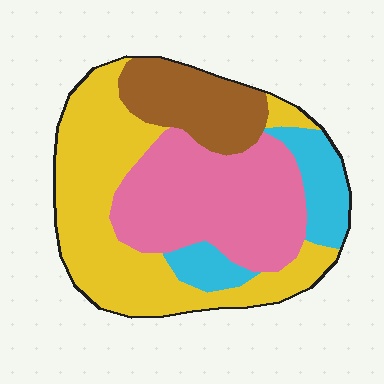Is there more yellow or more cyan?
Yellow.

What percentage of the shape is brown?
Brown covers around 15% of the shape.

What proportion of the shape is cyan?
Cyan takes up about one eighth (1/8) of the shape.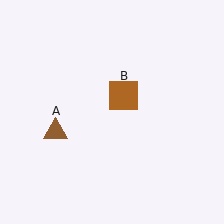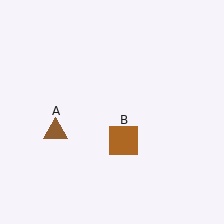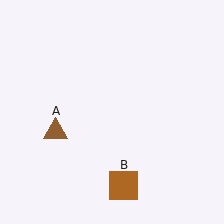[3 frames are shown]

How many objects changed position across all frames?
1 object changed position: brown square (object B).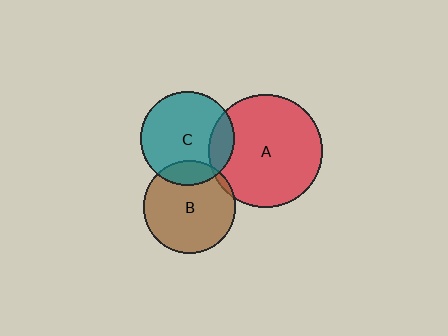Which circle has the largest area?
Circle A (red).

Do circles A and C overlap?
Yes.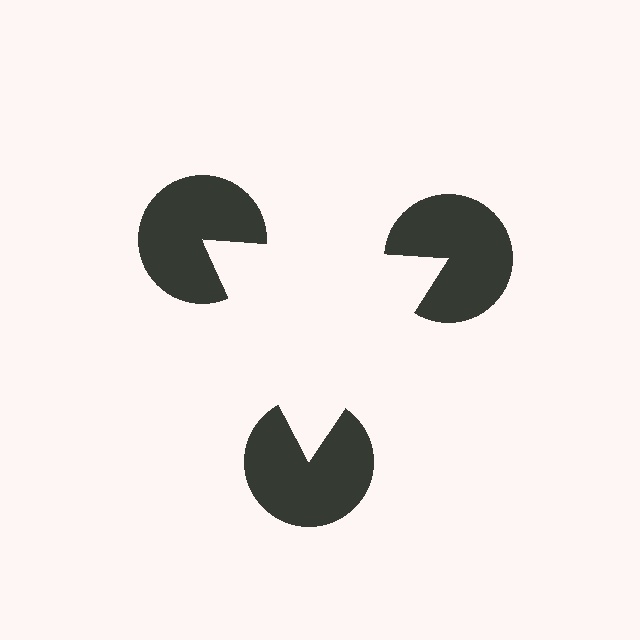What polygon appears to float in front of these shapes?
An illusory triangle — its edges are inferred from the aligned wedge cuts in the pac-man discs, not physically drawn.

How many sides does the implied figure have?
3 sides.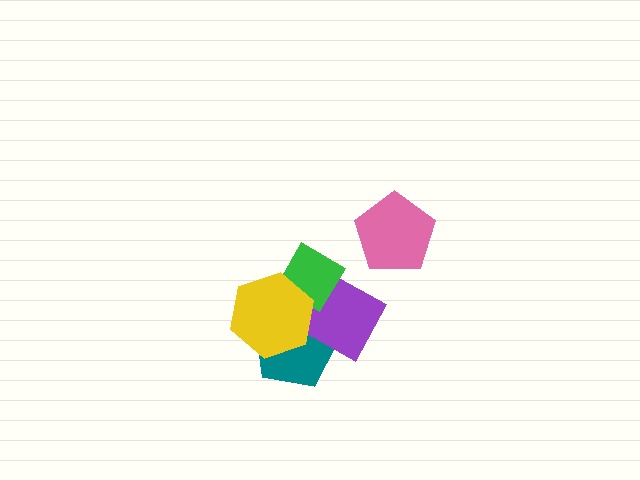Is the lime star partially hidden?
Yes, it is partially covered by another shape.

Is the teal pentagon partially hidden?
Yes, it is partially covered by another shape.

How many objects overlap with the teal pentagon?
4 objects overlap with the teal pentagon.